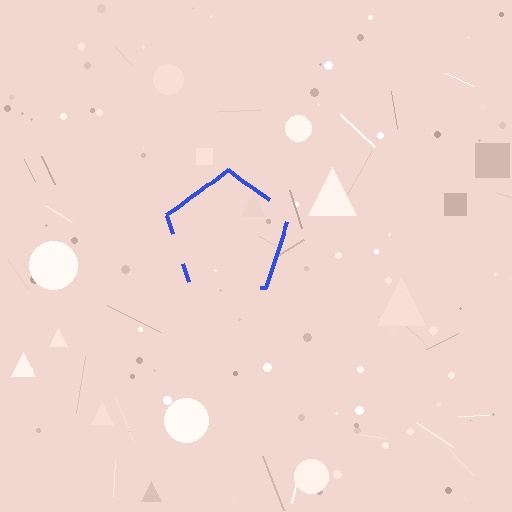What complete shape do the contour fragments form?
The contour fragments form a pentagon.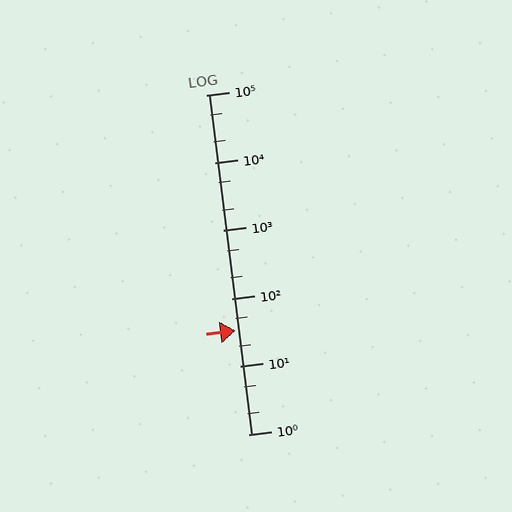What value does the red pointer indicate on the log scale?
The pointer indicates approximately 34.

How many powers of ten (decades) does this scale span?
The scale spans 5 decades, from 1 to 100000.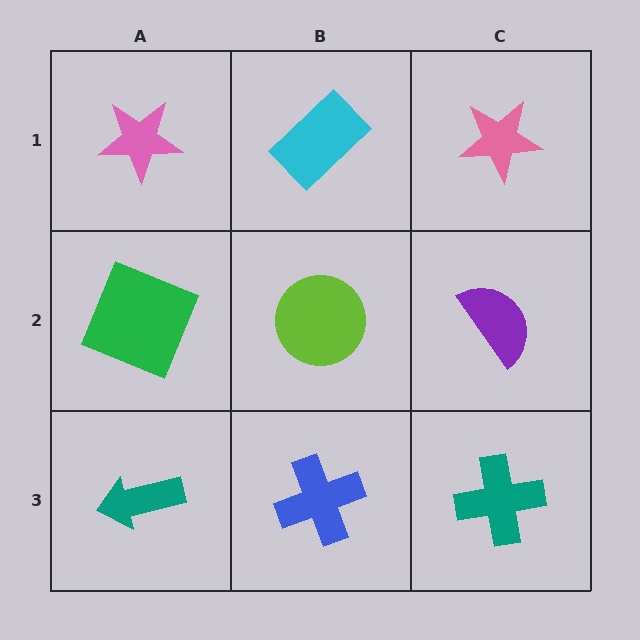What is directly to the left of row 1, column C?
A cyan rectangle.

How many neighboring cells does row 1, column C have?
2.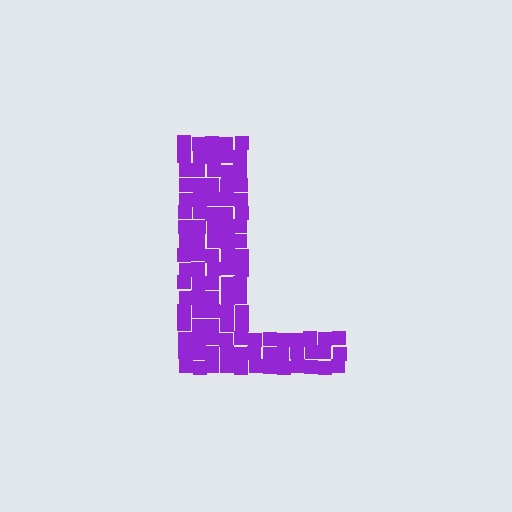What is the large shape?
The large shape is the letter L.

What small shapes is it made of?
It is made of small squares.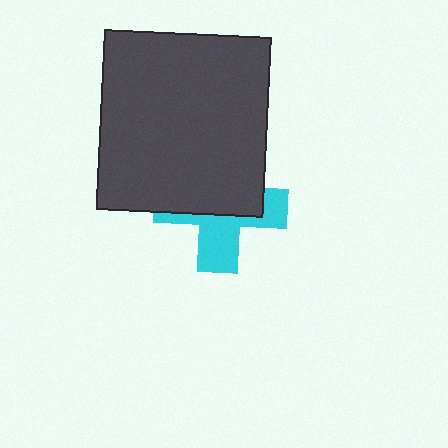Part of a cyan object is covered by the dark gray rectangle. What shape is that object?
It is a cross.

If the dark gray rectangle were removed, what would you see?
You would see the complete cyan cross.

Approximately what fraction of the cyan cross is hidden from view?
Roughly 56% of the cyan cross is hidden behind the dark gray rectangle.